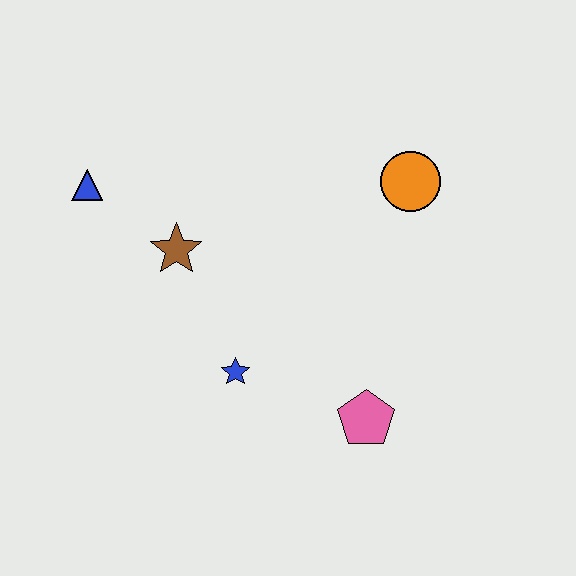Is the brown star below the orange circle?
Yes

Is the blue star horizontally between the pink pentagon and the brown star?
Yes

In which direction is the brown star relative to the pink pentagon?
The brown star is to the left of the pink pentagon.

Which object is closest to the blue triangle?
The brown star is closest to the blue triangle.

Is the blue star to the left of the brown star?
No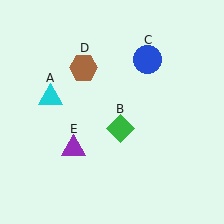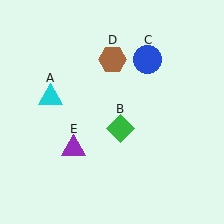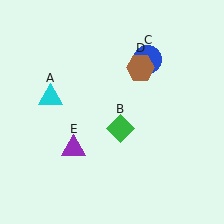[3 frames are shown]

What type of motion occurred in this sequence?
The brown hexagon (object D) rotated clockwise around the center of the scene.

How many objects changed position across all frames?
1 object changed position: brown hexagon (object D).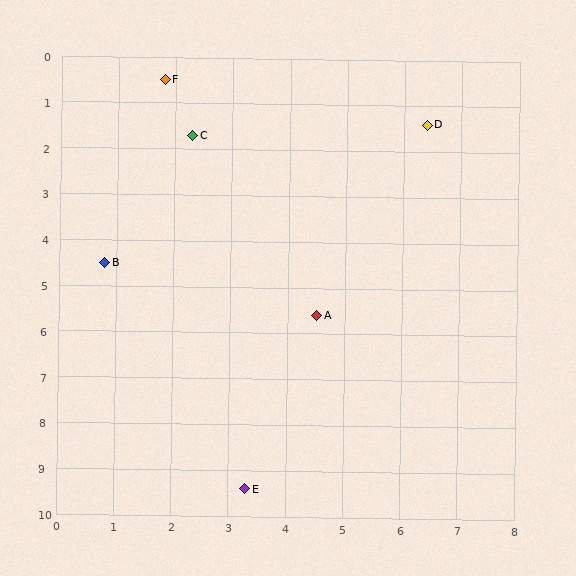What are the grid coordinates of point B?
Point B is at approximately (0.8, 4.5).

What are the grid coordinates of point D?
Point D is at approximately (6.4, 1.4).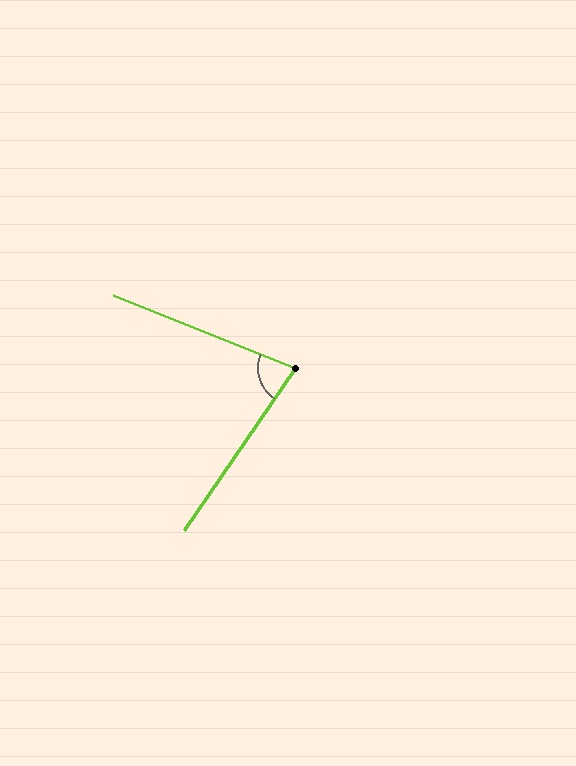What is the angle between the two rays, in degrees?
Approximately 77 degrees.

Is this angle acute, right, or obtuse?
It is acute.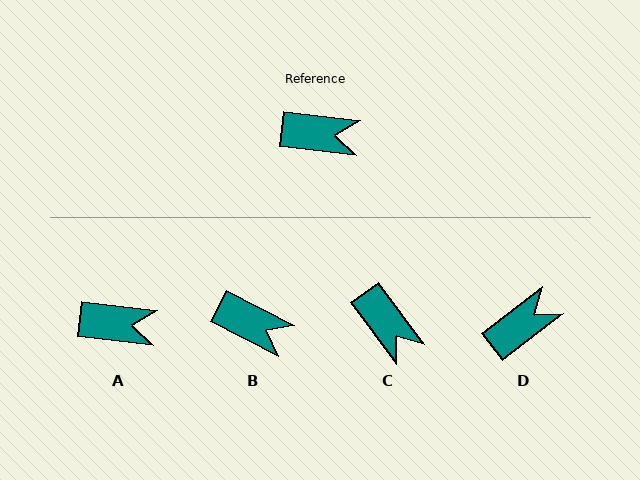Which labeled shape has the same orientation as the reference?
A.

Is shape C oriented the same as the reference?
No, it is off by about 47 degrees.